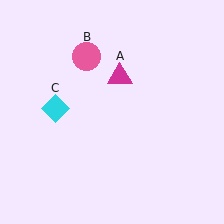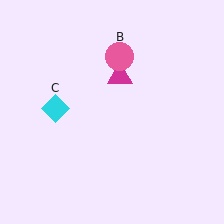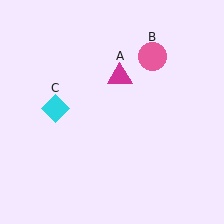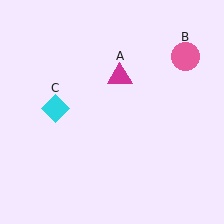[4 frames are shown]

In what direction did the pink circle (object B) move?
The pink circle (object B) moved right.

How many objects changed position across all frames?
1 object changed position: pink circle (object B).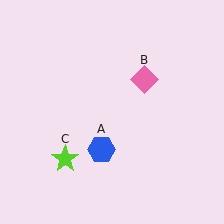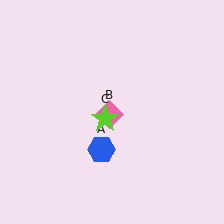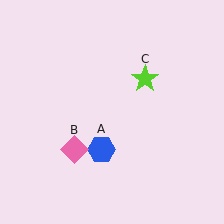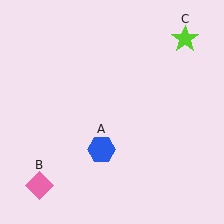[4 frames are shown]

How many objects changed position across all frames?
2 objects changed position: pink diamond (object B), lime star (object C).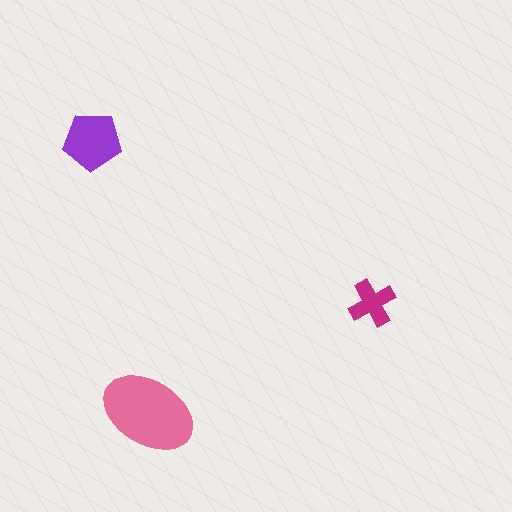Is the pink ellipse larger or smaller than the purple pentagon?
Larger.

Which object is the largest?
The pink ellipse.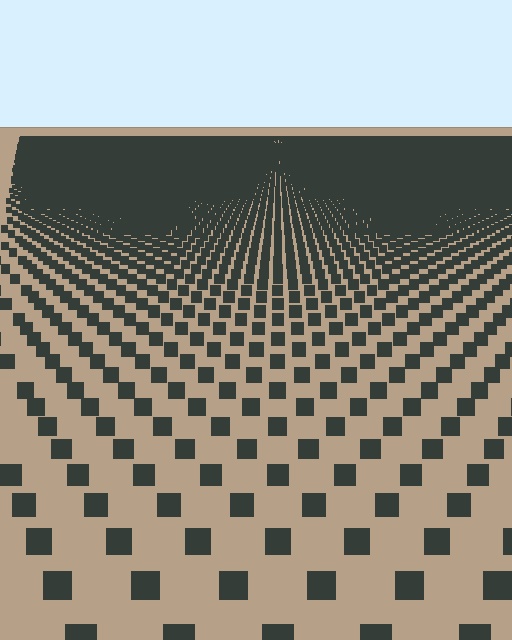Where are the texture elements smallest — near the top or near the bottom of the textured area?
Near the top.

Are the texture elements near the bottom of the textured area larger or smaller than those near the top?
Larger. Near the bottom, elements are closer to the viewer and appear at a bigger on-screen size.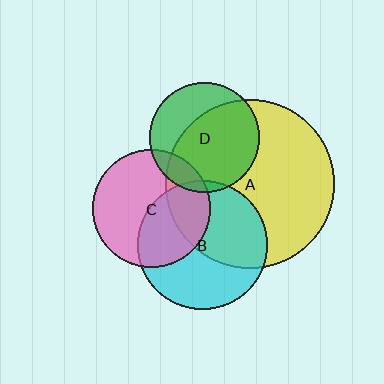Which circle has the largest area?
Circle A (yellow).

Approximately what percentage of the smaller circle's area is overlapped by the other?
Approximately 5%.